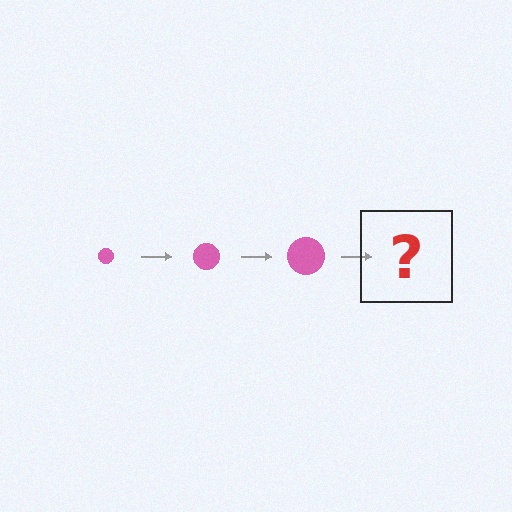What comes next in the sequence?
The next element should be a pink circle, larger than the previous one.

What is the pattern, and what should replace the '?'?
The pattern is that the circle gets progressively larger each step. The '?' should be a pink circle, larger than the previous one.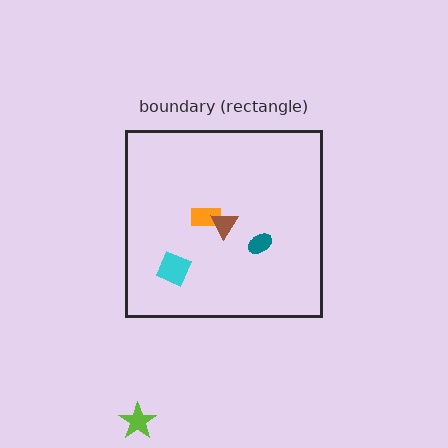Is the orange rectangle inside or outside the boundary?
Inside.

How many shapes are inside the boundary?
4 inside, 1 outside.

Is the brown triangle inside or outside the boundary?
Inside.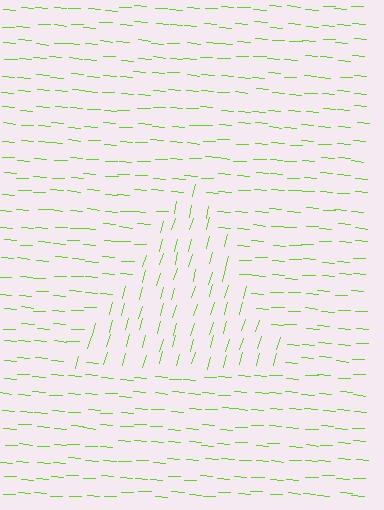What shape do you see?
I see a triangle.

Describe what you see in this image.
The image is filled with small lime line segments. A triangle region in the image has lines oriented differently from the surrounding lines, creating a visible texture boundary.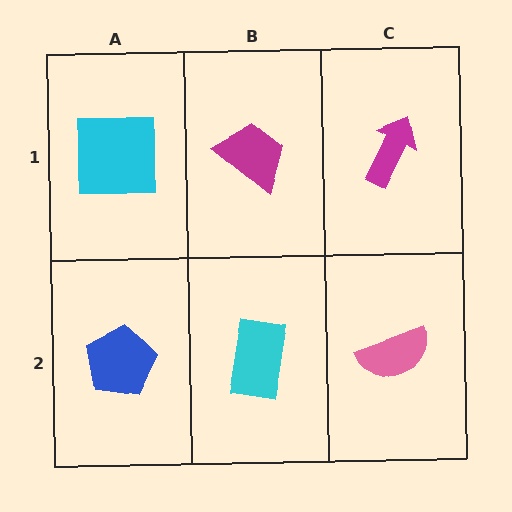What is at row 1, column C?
A magenta arrow.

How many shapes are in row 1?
3 shapes.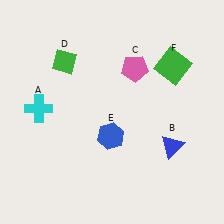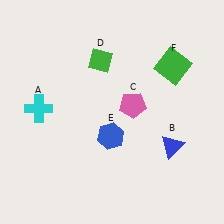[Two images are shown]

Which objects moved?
The objects that moved are: the pink pentagon (C), the green diamond (D).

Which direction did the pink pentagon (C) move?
The pink pentagon (C) moved down.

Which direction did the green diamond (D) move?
The green diamond (D) moved right.